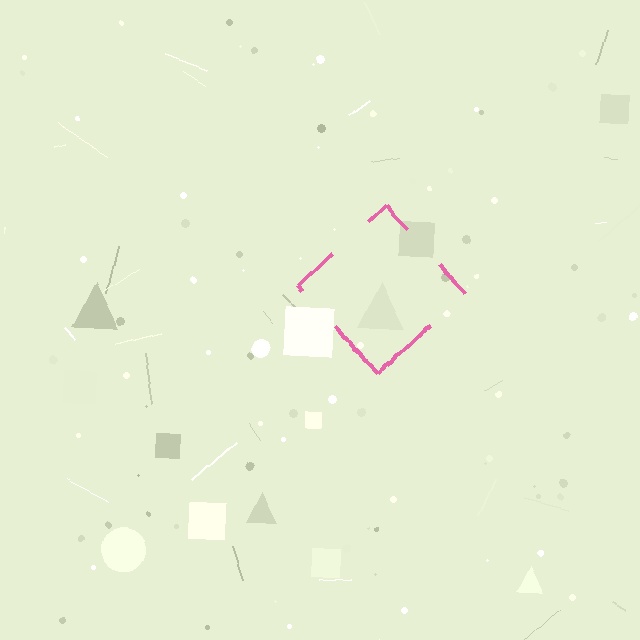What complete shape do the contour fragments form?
The contour fragments form a diamond.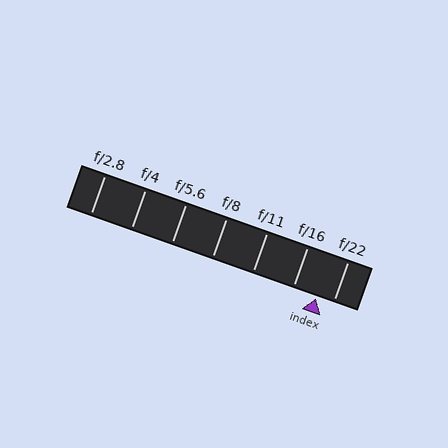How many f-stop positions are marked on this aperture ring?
There are 7 f-stop positions marked.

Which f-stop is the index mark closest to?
The index mark is closest to f/22.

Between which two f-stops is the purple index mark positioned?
The index mark is between f/16 and f/22.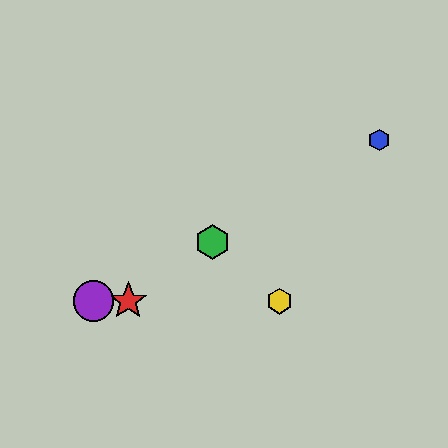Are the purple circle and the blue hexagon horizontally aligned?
No, the purple circle is at y≈301 and the blue hexagon is at y≈140.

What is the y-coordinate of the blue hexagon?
The blue hexagon is at y≈140.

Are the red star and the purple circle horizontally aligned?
Yes, both are at y≈301.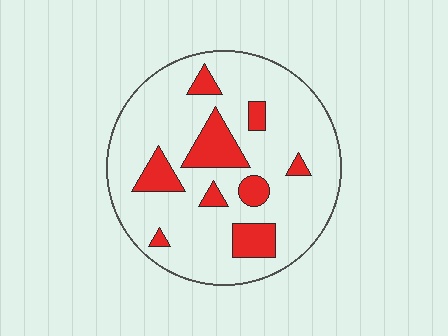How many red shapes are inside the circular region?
9.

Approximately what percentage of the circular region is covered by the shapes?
Approximately 20%.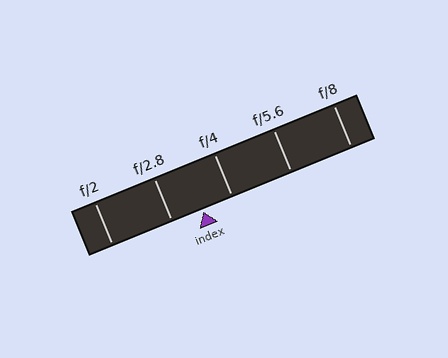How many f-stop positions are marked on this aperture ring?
There are 5 f-stop positions marked.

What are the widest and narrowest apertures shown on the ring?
The widest aperture shown is f/2 and the narrowest is f/8.